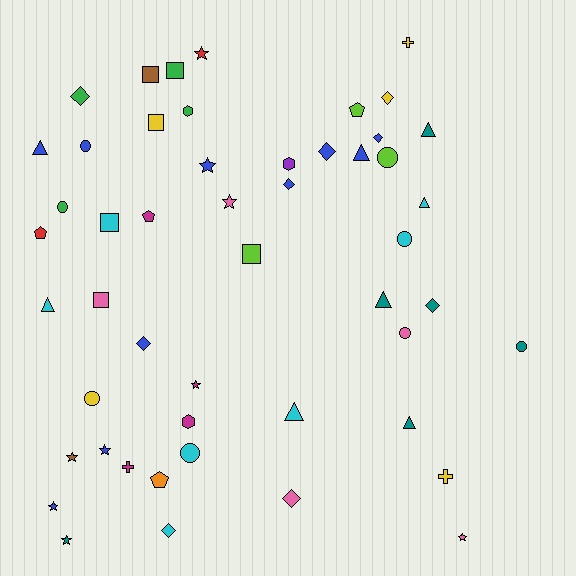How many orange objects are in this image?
There is 1 orange object.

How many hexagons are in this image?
There are 3 hexagons.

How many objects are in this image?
There are 50 objects.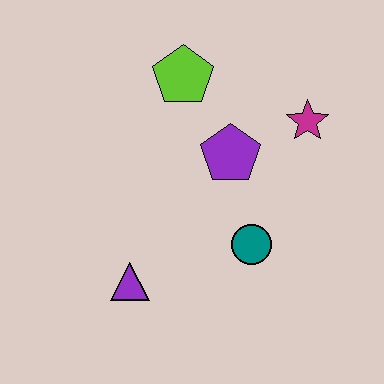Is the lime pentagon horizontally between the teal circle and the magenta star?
No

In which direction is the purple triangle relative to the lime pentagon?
The purple triangle is below the lime pentagon.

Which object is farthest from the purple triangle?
The magenta star is farthest from the purple triangle.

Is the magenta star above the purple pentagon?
Yes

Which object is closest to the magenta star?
The purple pentagon is closest to the magenta star.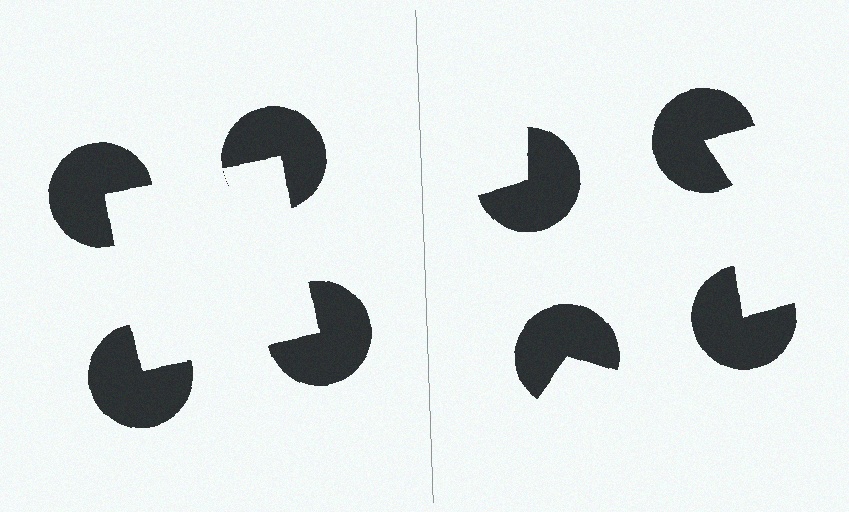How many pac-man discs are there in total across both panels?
8 — 4 on each side.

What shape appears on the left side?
An illusory square.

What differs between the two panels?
The pac-man discs are positioned identically on both sides; only the wedge orientations differ. On the left they align to a square; on the right they are misaligned.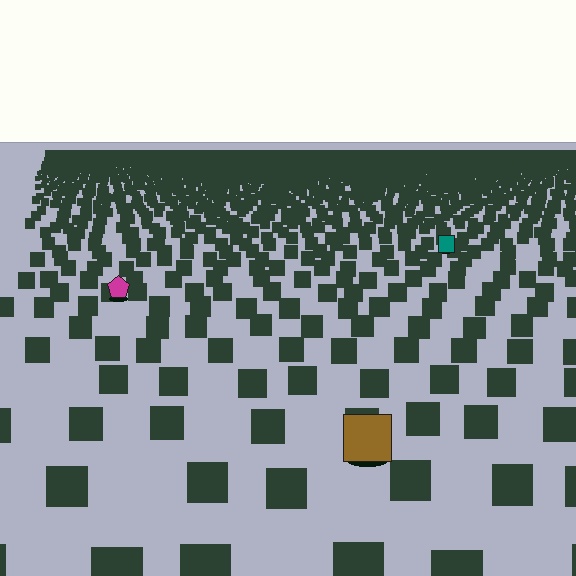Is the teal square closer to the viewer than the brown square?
No. The brown square is closer — you can tell from the texture gradient: the ground texture is coarser near it.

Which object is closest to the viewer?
The brown square is closest. The texture marks near it are larger and more spread out.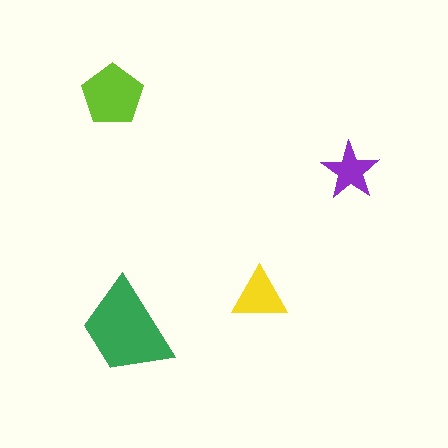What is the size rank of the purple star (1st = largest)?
4th.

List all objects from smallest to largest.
The purple star, the yellow triangle, the lime pentagon, the green trapezoid.